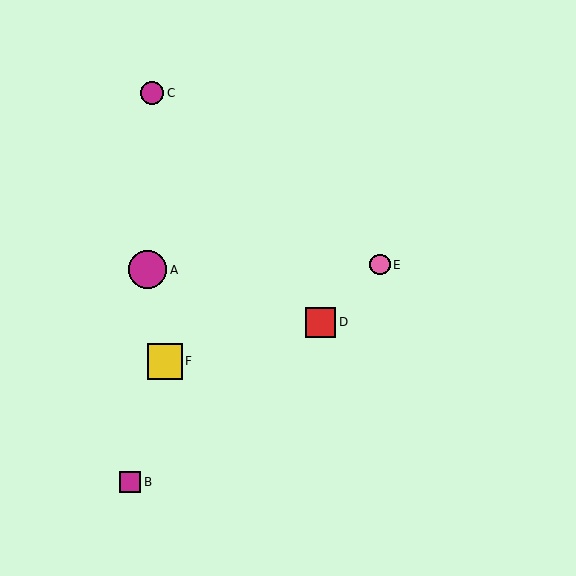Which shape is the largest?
The magenta circle (labeled A) is the largest.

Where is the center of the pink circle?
The center of the pink circle is at (380, 265).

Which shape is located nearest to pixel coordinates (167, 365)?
The yellow square (labeled F) at (165, 361) is nearest to that location.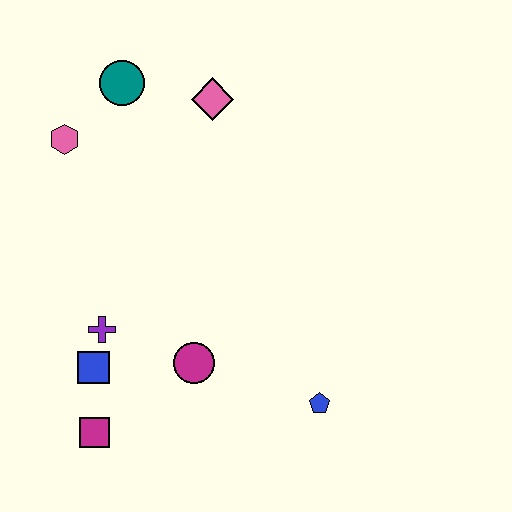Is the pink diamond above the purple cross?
Yes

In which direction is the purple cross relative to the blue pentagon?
The purple cross is to the left of the blue pentagon.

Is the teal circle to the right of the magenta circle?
No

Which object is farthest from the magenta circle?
The teal circle is farthest from the magenta circle.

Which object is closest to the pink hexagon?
The teal circle is closest to the pink hexagon.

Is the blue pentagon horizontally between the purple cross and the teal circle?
No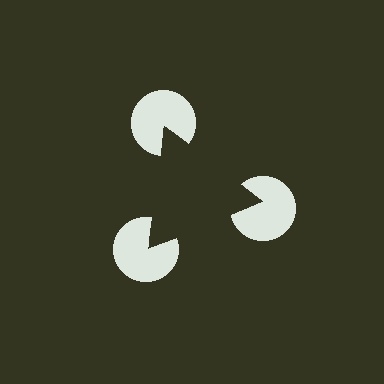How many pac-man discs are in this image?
There are 3 — one at each vertex of the illusory triangle.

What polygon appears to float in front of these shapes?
An illusory triangle — its edges are inferred from the aligned wedge cuts in the pac-man discs, not physically drawn.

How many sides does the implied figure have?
3 sides.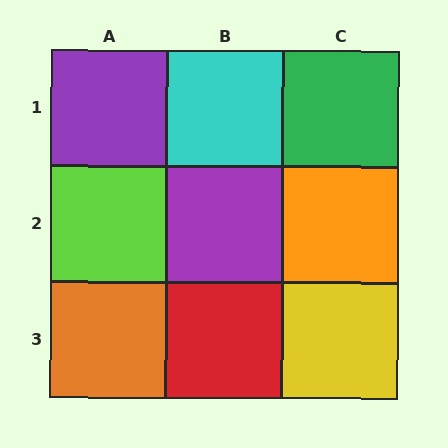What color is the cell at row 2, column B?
Purple.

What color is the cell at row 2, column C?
Orange.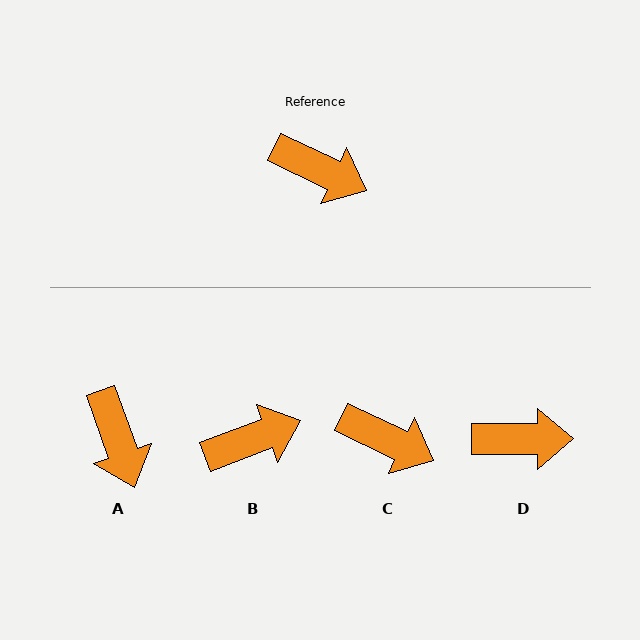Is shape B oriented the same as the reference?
No, it is off by about 46 degrees.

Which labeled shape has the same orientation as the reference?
C.